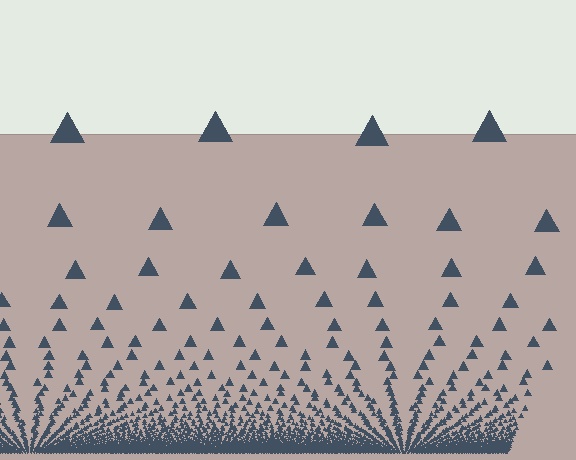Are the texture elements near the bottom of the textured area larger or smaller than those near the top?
Smaller. The gradient is inverted — elements near the bottom are smaller and denser.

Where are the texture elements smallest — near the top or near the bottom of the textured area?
Near the bottom.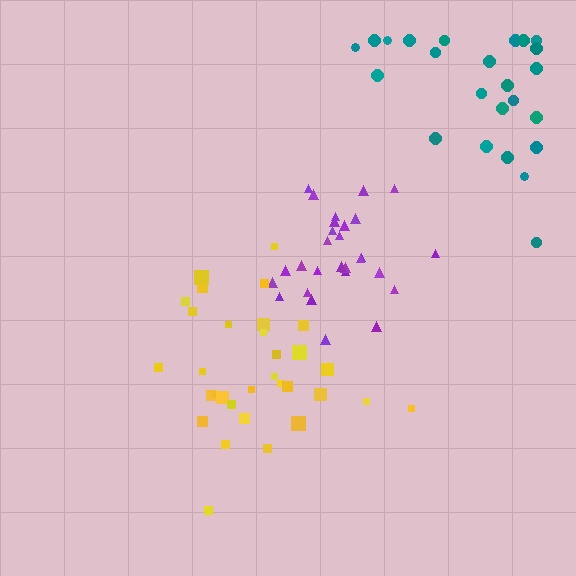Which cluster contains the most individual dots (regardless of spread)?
Yellow (32).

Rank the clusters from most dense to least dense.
purple, yellow, teal.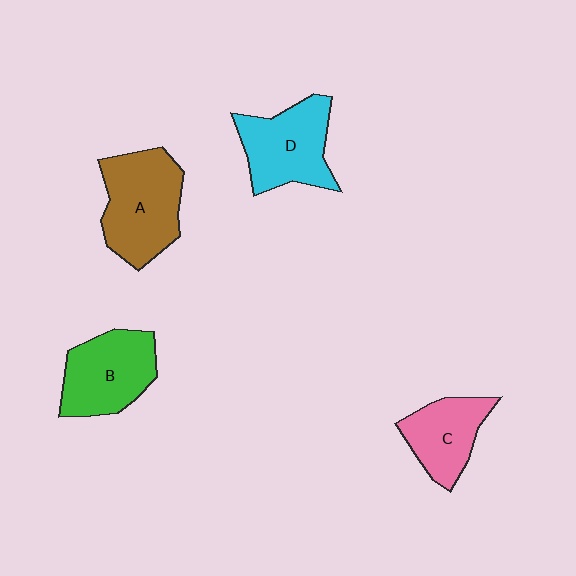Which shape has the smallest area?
Shape C (pink).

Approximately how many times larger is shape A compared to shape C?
Approximately 1.5 times.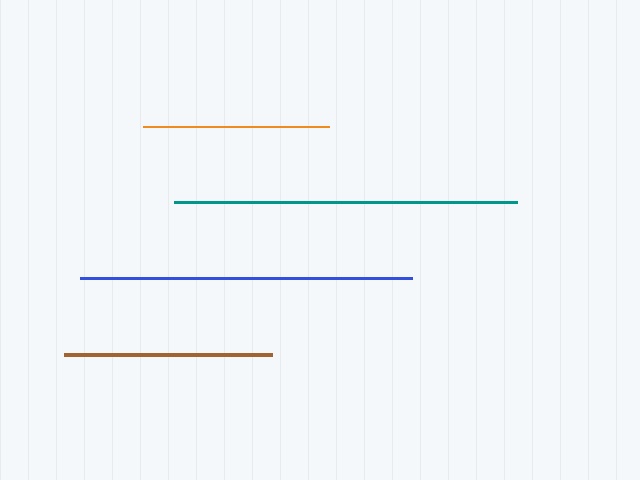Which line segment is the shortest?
The orange line is the shortest at approximately 186 pixels.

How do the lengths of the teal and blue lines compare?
The teal and blue lines are approximately the same length.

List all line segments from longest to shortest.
From longest to shortest: teal, blue, brown, orange.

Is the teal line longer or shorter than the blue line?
The teal line is longer than the blue line.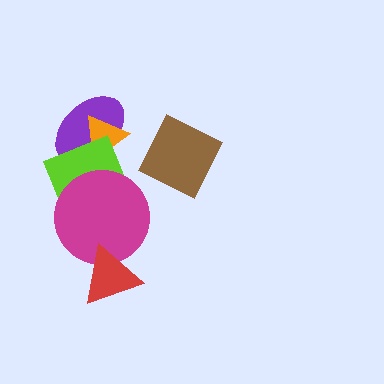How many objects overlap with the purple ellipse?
2 objects overlap with the purple ellipse.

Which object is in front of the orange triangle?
The lime diamond is in front of the orange triangle.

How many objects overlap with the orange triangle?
2 objects overlap with the orange triangle.